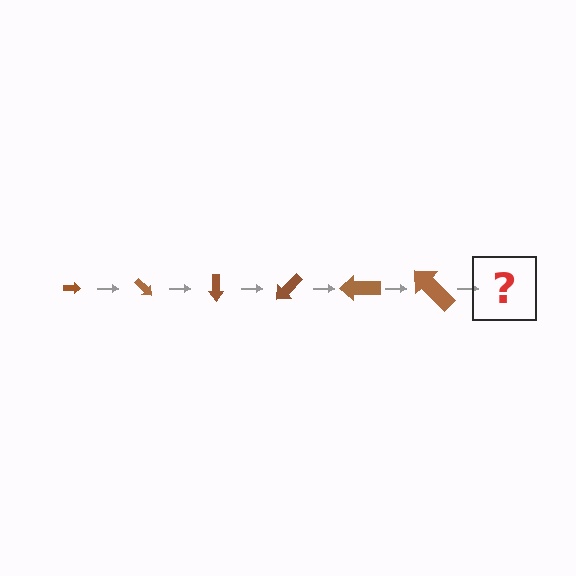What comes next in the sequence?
The next element should be an arrow, larger than the previous one and rotated 270 degrees from the start.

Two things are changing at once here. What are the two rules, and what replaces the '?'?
The two rules are that the arrow grows larger each step and it rotates 45 degrees each step. The '?' should be an arrow, larger than the previous one and rotated 270 degrees from the start.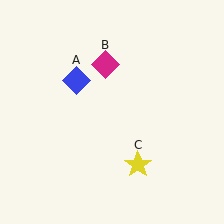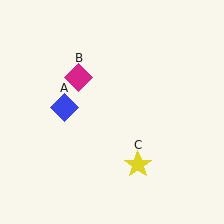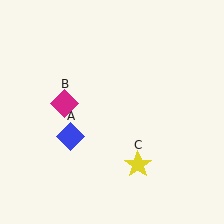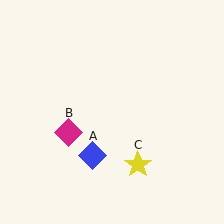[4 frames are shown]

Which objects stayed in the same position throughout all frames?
Yellow star (object C) remained stationary.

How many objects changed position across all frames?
2 objects changed position: blue diamond (object A), magenta diamond (object B).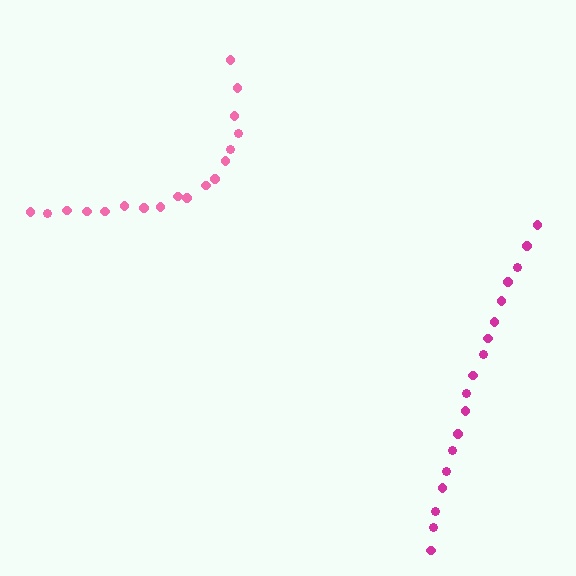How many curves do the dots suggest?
There are 2 distinct paths.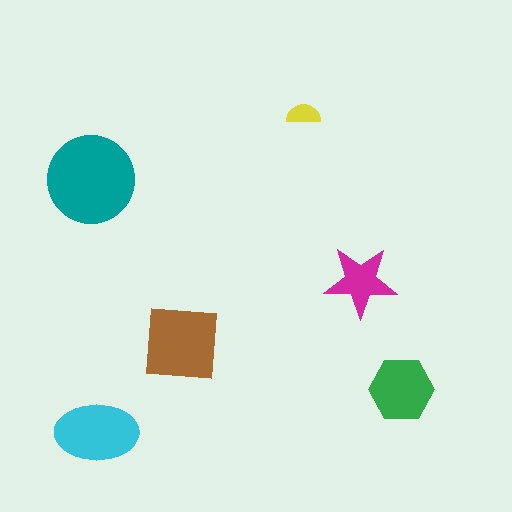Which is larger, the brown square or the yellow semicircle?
The brown square.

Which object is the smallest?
The yellow semicircle.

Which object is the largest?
The teal circle.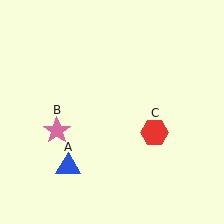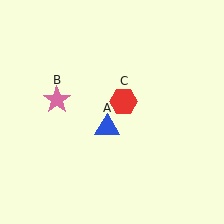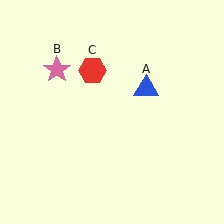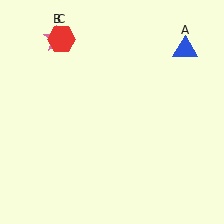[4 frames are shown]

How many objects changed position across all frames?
3 objects changed position: blue triangle (object A), pink star (object B), red hexagon (object C).